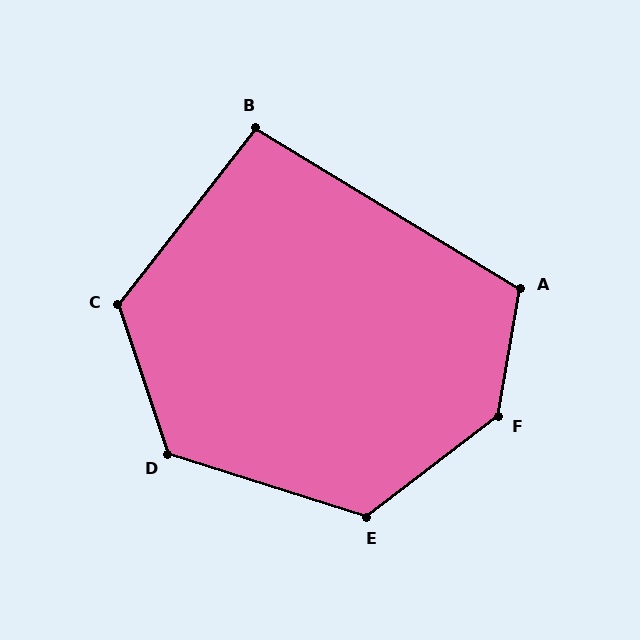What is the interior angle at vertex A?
Approximately 112 degrees (obtuse).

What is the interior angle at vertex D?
Approximately 126 degrees (obtuse).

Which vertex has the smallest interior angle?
B, at approximately 97 degrees.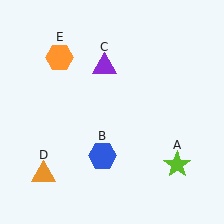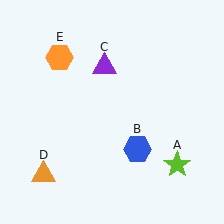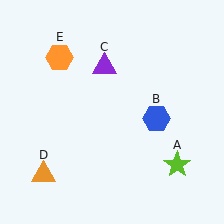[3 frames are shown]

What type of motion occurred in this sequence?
The blue hexagon (object B) rotated counterclockwise around the center of the scene.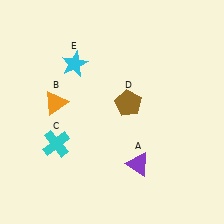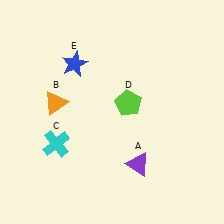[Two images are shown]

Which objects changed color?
D changed from brown to lime. E changed from cyan to blue.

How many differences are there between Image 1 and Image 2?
There are 2 differences between the two images.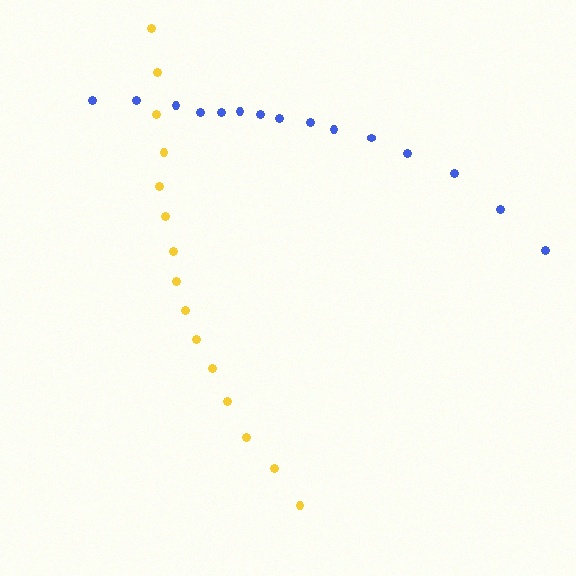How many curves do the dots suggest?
There are 2 distinct paths.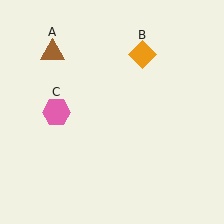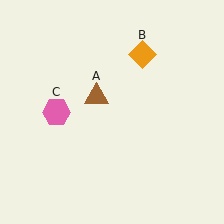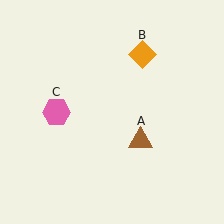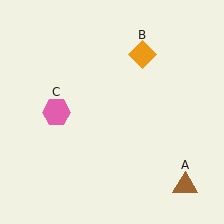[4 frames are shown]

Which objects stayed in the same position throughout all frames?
Orange diamond (object B) and pink hexagon (object C) remained stationary.